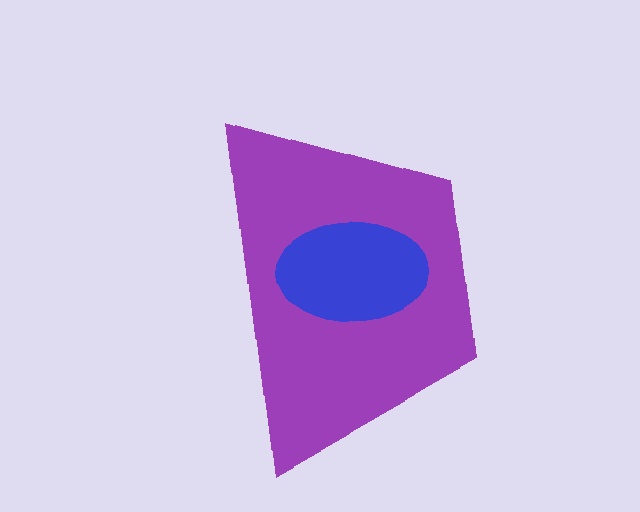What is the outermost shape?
The purple trapezoid.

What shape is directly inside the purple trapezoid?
The blue ellipse.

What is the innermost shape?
The blue ellipse.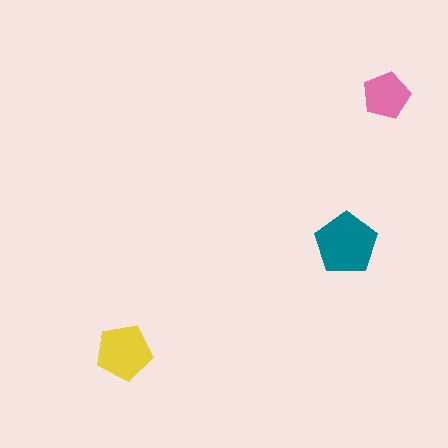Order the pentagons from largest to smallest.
the teal one, the yellow one, the pink one.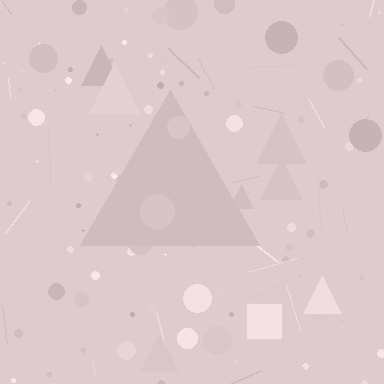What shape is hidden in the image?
A triangle is hidden in the image.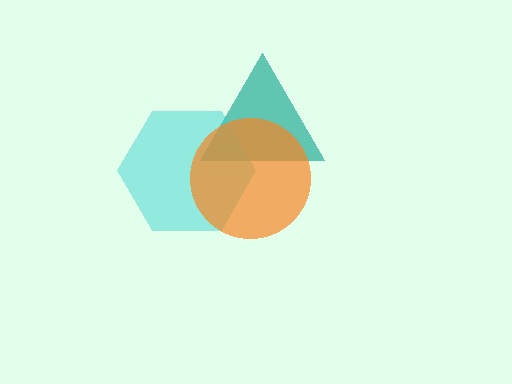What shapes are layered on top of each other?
The layered shapes are: a teal triangle, a cyan hexagon, an orange circle.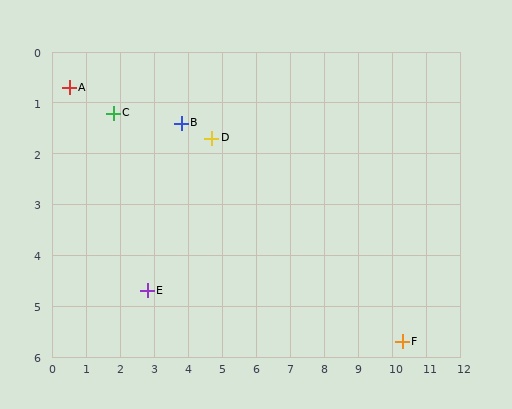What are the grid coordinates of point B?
Point B is at approximately (3.8, 1.4).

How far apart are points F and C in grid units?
Points F and C are about 9.6 grid units apart.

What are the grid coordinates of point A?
Point A is at approximately (0.5, 0.7).